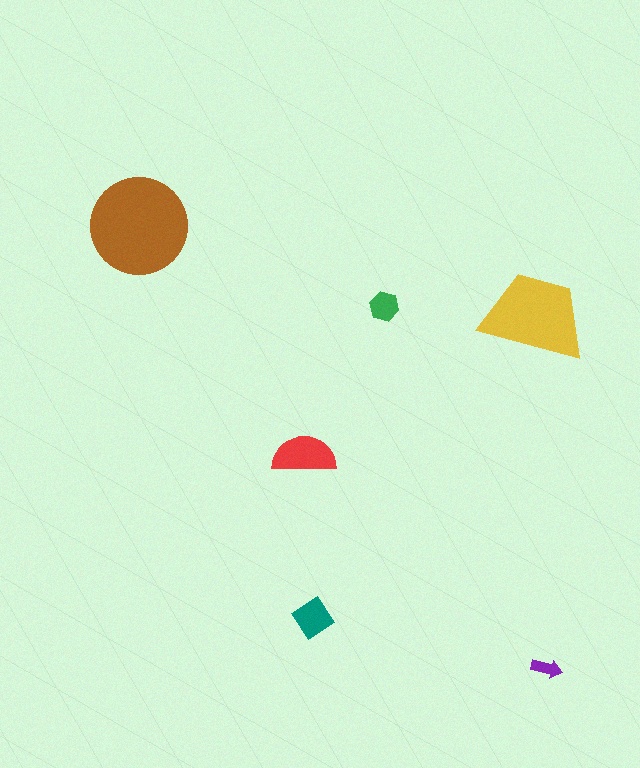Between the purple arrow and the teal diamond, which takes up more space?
The teal diamond.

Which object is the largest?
The brown circle.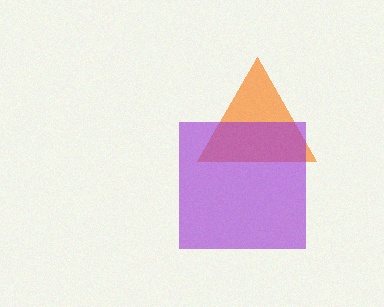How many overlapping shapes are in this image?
There are 2 overlapping shapes in the image.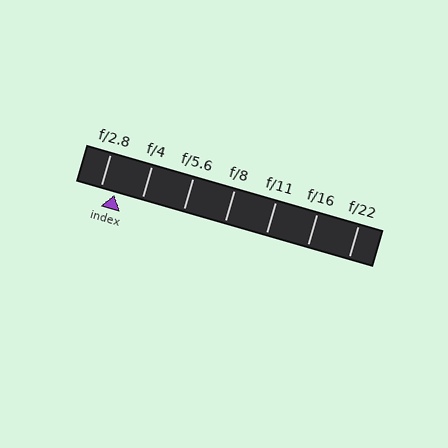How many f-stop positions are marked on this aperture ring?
There are 7 f-stop positions marked.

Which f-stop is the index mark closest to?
The index mark is closest to f/2.8.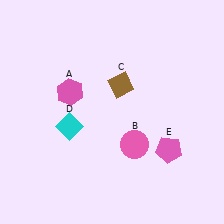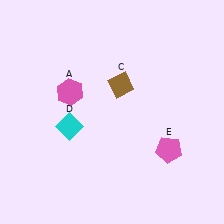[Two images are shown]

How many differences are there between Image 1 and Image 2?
There is 1 difference between the two images.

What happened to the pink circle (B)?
The pink circle (B) was removed in Image 2. It was in the bottom-right area of Image 1.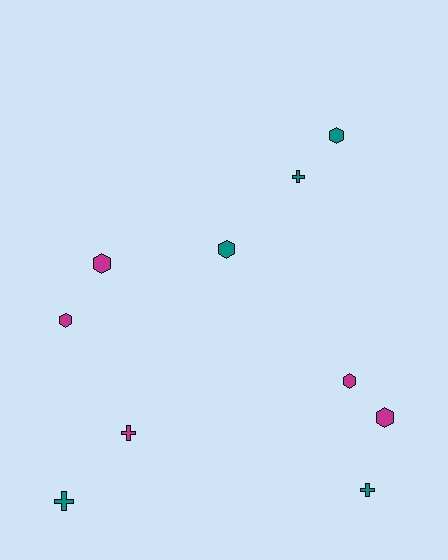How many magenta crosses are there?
There is 1 magenta cross.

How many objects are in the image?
There are 10 objects.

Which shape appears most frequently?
Hexagon, with 6 objects.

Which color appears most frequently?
Teal, with 5 objects.